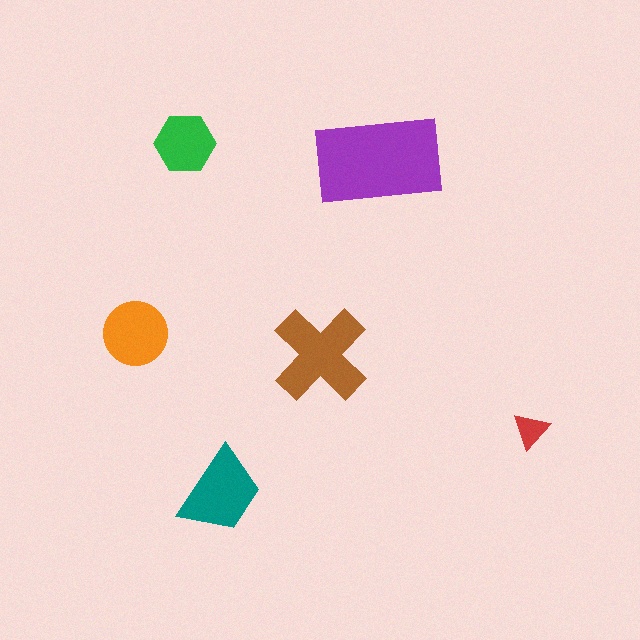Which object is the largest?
The purple rectangle.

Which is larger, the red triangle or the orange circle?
The orange circle.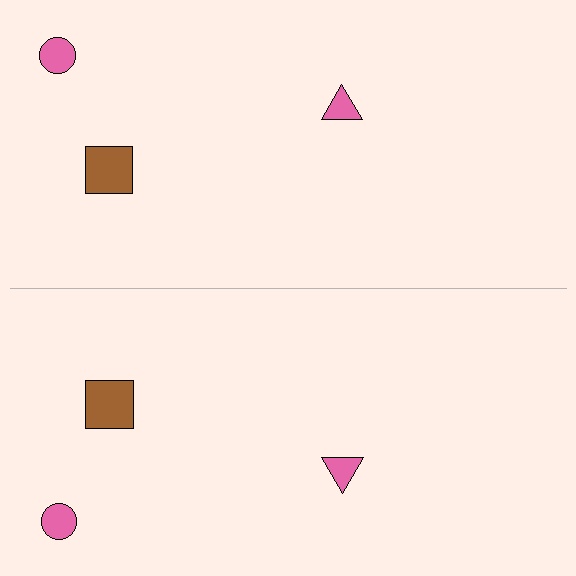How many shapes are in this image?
There are 6 shapes in this image.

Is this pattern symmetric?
Yes, this pattern has bilateral (reflection) symmetry.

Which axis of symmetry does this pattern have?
The pattern has a horizontal axis of symmetry running through the center of the image.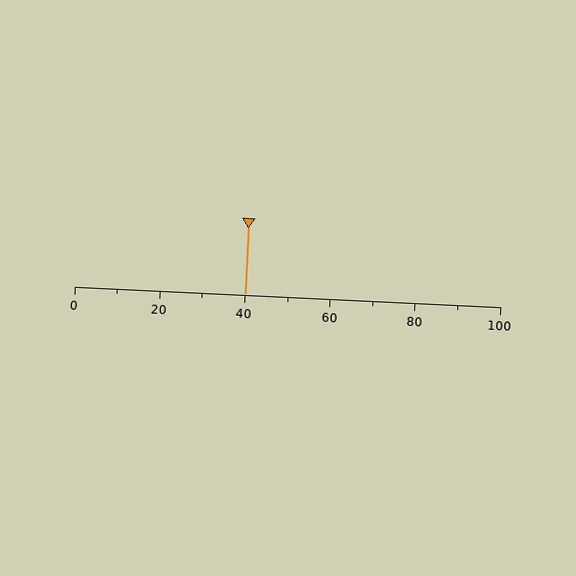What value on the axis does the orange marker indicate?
The marker indicates approximately 40.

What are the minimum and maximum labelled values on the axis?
The axis runs from 0 to 100.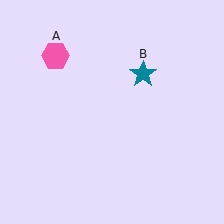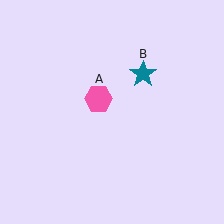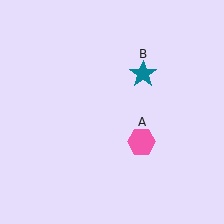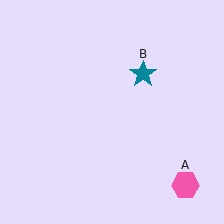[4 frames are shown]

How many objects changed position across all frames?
1 object changed position: pink hexagon (object A).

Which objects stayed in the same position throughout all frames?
Teal star (object B) remained stationary.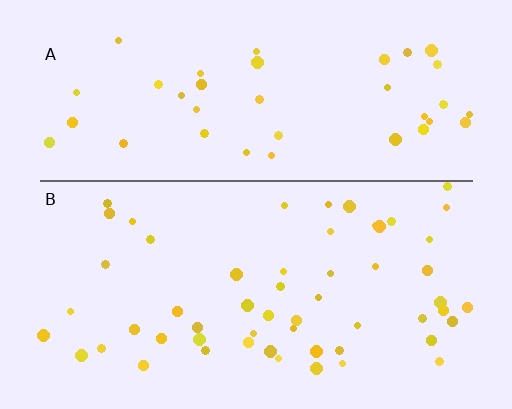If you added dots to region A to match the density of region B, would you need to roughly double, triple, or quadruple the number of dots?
Approximately double.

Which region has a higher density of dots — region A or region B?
B (the bottom).